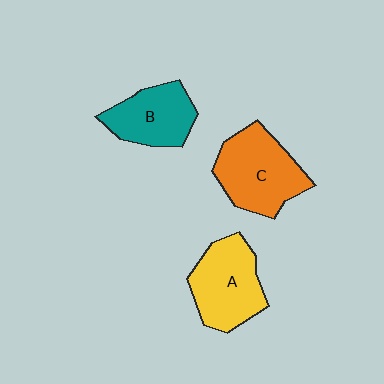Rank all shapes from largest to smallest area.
From largest to smallest: C (orange), A (yellow), B (teal).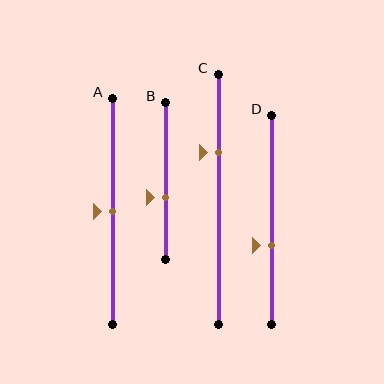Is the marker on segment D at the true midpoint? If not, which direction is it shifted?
No, the marker on segment D is shifted downward by about 12% of the segment length.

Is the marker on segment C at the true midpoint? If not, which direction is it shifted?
No, the marker on segment C is shifted upward by about 19% of the segment length.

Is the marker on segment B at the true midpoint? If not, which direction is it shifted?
No, the marker on segment B is shifted downward by about 10% of the segment length.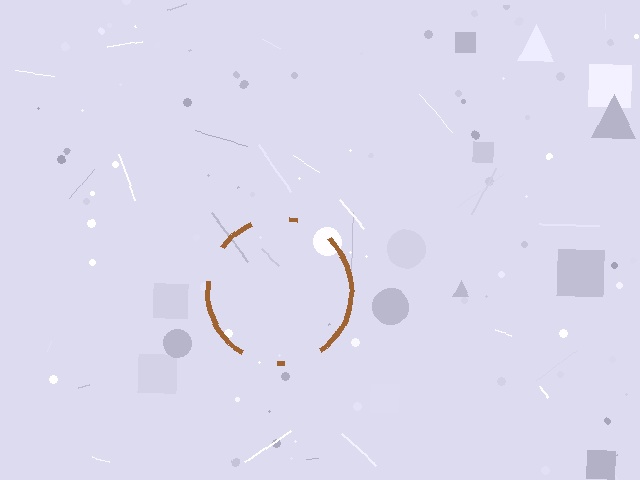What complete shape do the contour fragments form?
The contour fragments form a circle.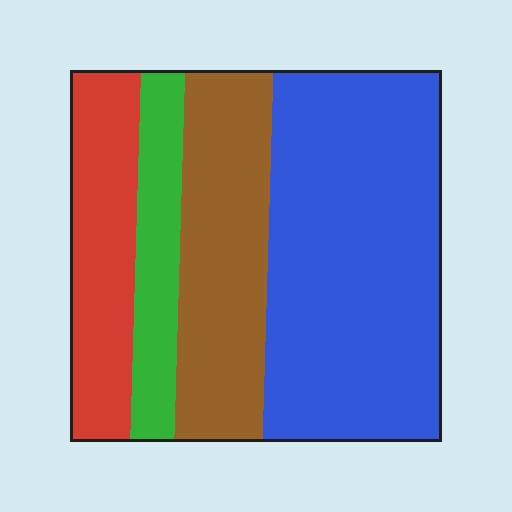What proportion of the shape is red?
Red takes up about one sixth (1/6) of the shape.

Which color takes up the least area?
Green, at roughly 10%.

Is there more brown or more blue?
Blue.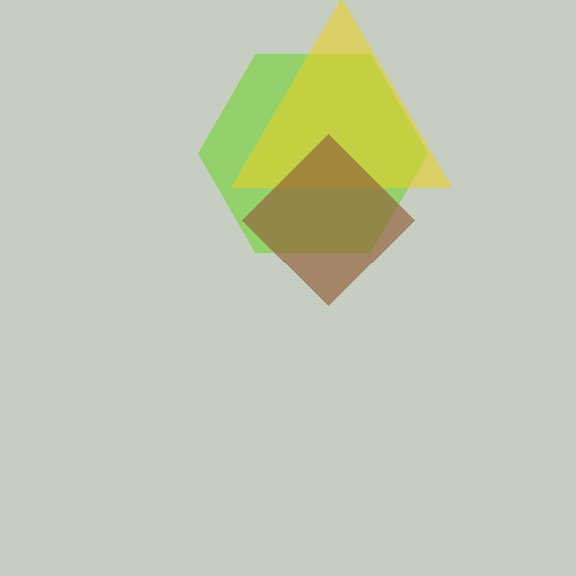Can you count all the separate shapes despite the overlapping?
Yes, there are 3 separate shapes.